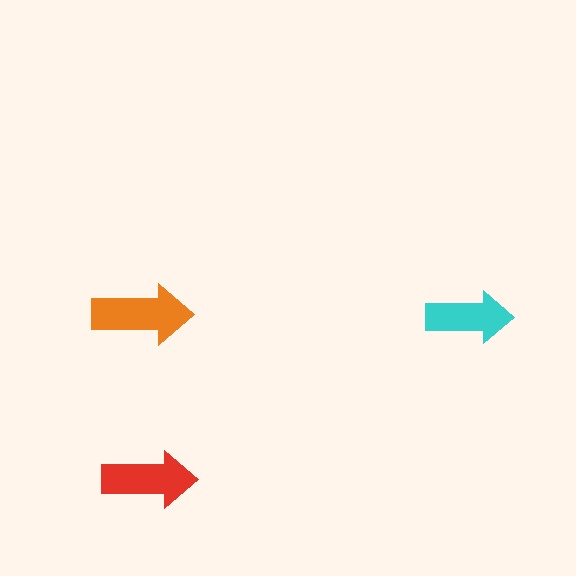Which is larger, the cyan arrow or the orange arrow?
The orange one.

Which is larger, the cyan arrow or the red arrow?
The red one.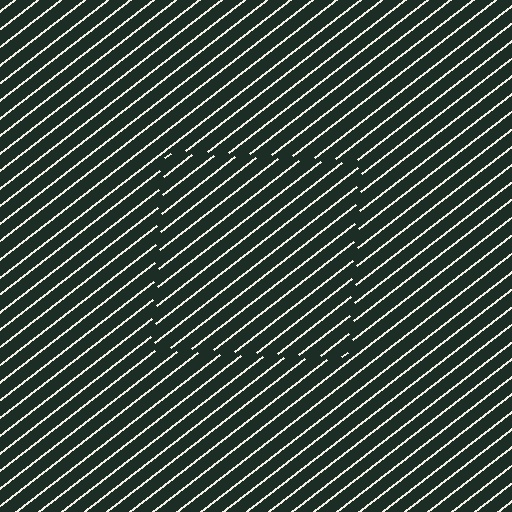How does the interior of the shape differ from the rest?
The interior of the shape contains the same grating, shifted by half a period — the contour is defined by the phase discontinuity where line-ends from the inner and outer gratings abut.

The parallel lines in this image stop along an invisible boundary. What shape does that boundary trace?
An illusory square. The interior of the shape contains the same grating, shifted by half a period — the contour is defined by the phase discontinuity where line-ends from the inner and outer gratings abut.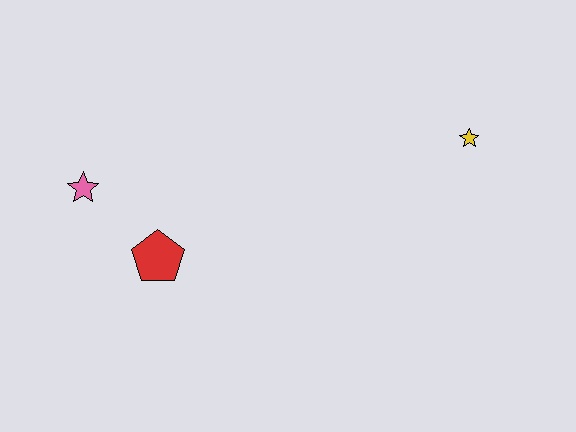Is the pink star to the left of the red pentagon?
Yes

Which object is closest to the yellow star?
The red pentagon is closest to the yellow star.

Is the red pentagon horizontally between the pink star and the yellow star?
Yes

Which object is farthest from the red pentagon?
The yellow star is farthest from the red pentagon.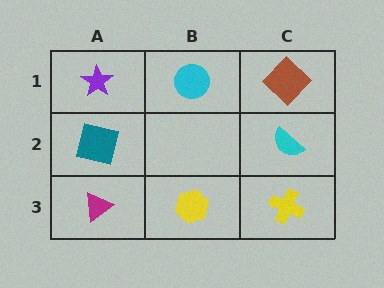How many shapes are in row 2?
2 shapes.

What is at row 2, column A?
A teal square.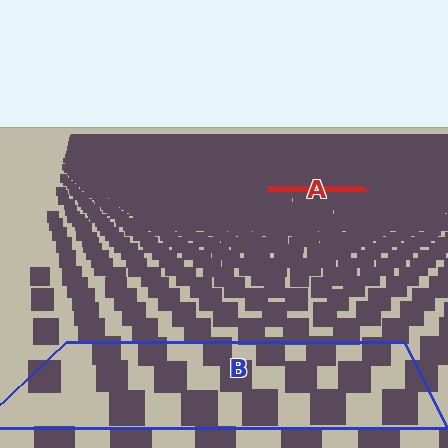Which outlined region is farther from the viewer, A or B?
Region A is farther from the viewer — the texture elements inside it appear smaller and more densely packed.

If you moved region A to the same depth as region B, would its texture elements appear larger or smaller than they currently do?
They would appear larger. At a closer depth, the same texture elements are projected at a bigger on-screen size.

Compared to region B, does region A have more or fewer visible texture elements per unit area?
Region A has more texture elements per unit area — they are packed more densely because it is farther away.